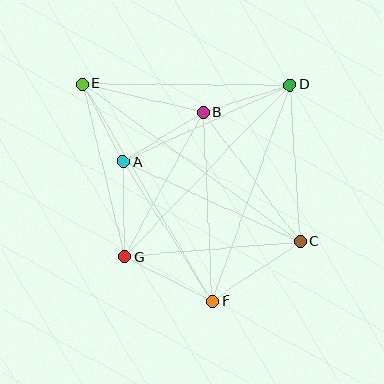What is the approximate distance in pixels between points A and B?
The distance between A and B is approximately 94 pixels.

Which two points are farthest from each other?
Points C and E are farthest from each other.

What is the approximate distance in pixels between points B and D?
The distance between B and D is approximately 91 pixels.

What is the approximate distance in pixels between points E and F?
The distance between E and F is approximately 253 pixels.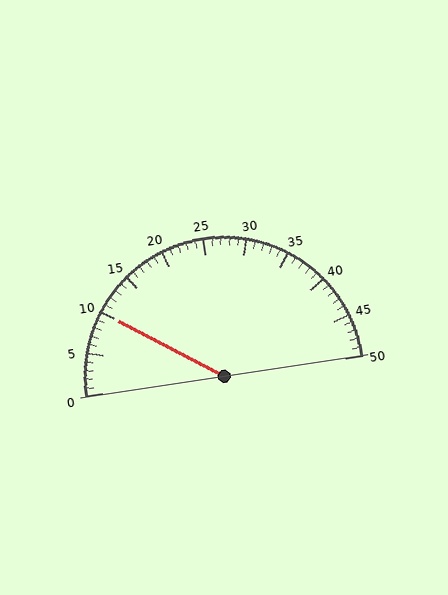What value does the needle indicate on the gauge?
The needle indicates approximately 10.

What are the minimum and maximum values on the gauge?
The gauge ranges from 0 to 50.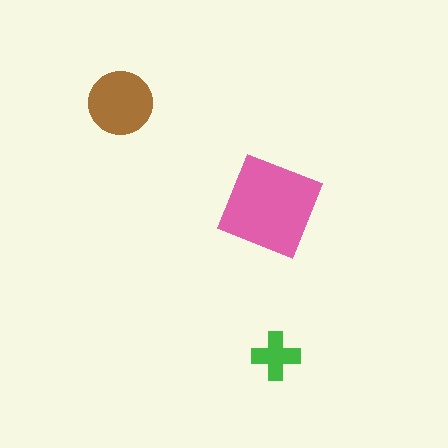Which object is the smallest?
The green cross.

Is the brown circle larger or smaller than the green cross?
Larger.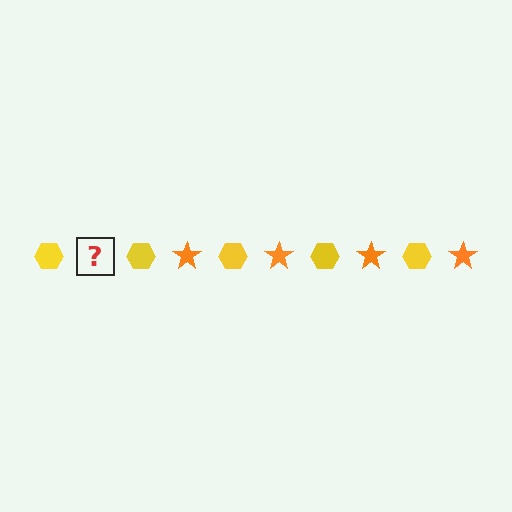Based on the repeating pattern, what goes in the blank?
The blank should be an orange star.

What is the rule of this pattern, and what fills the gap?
The rule is that the pattern alternates between yellow hexagon and orange star. The gap should be filled with an orange star.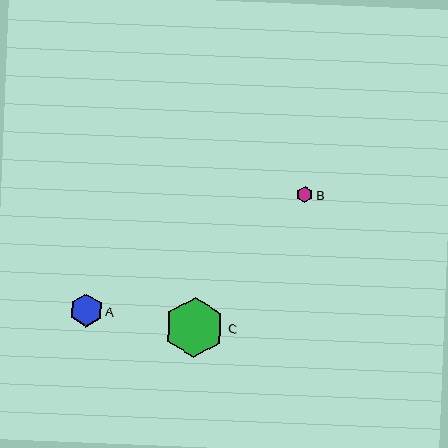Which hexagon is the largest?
Hexagon C is the largest with a size of approximately 60 pixels.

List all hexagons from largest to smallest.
From largest to smallest: C, A, B.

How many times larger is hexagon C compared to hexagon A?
Hexagon C is approximately 1.8 times the size of hexagon A.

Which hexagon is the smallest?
Hexagon B is the smallest with a size of approximately 16 pixels.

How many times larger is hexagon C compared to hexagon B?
Hexagon C is approximately 3.7 times the size of hexagon B.